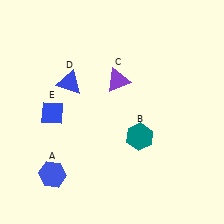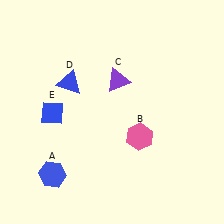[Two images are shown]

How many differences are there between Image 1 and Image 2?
There is 1 difference between the two images.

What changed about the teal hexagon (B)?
In Image 1, B is teal. In Image 2, it changed to pink.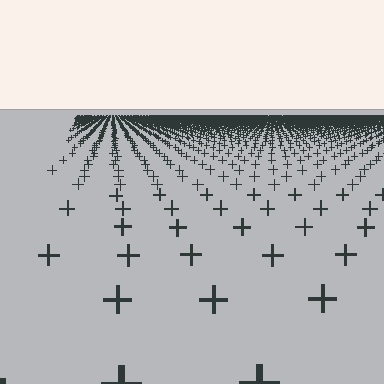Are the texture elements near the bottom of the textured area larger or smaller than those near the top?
Larger. Near the bottom, elements are closer to the viewer and appear at a bigger on-screen size.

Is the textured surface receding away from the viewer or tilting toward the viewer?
The surface is receding away from the viewer. Texture elements get smaller and denser toward the top.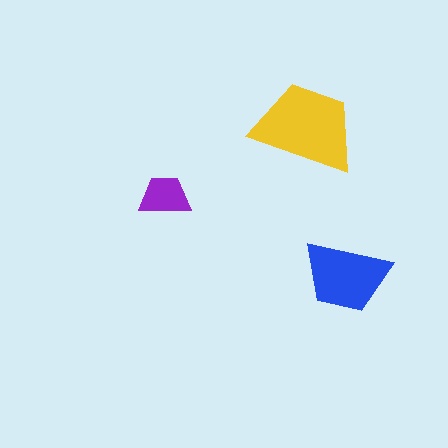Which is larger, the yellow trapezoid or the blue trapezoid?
The yellow one.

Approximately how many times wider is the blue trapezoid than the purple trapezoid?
About 1.5 times wider.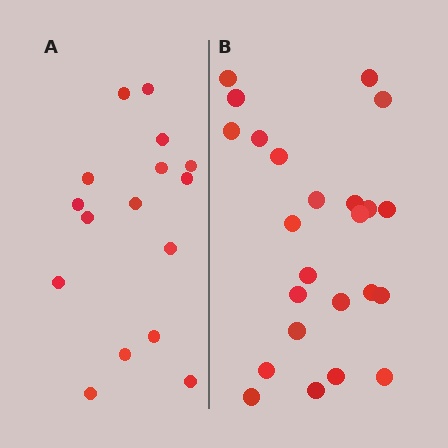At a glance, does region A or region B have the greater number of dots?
Region B (the right region) has more dots.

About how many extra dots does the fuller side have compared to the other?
Region B has roughly 8 or so more dots than region A.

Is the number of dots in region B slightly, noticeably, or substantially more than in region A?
Region B has substantially more. The ratio is roughly 1.5 to 1.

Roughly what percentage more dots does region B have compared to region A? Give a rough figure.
About 50% more.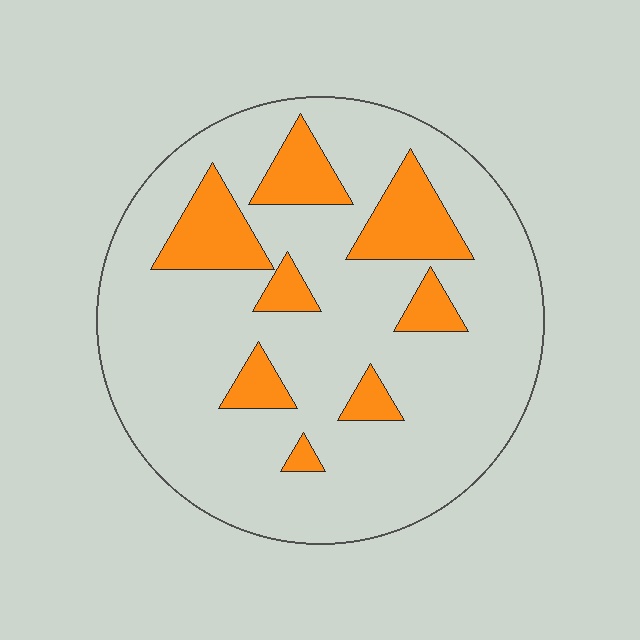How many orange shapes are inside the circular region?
8.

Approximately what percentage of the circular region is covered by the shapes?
Approximately 20%.